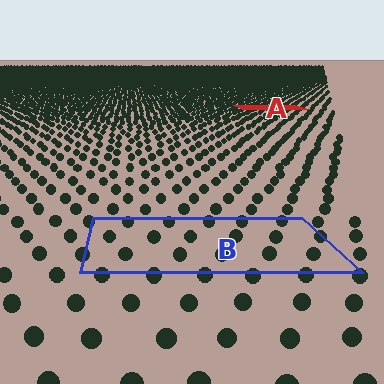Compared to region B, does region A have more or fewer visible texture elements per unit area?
Region A has more texture elements per unit area — they are packed more densely because it is farther away.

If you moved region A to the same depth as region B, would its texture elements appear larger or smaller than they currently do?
They would appear larger. At a closer depth, the same texture elements are projected at a bigger on-screen size.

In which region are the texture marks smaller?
The texture marks are smaller in region A, because it is farther away.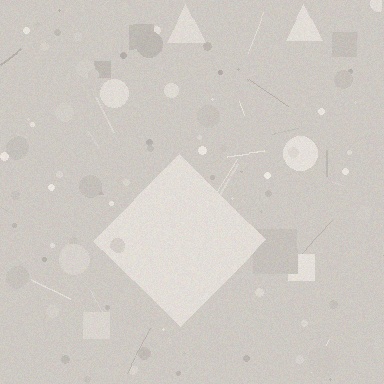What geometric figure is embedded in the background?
A diamond is embedded in the background.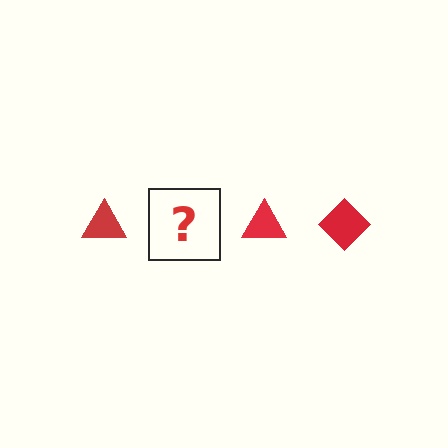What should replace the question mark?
The question mark should be replaced with a red diamond.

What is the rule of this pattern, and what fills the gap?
The rule is that the pattern cycles through triangle, diamond shapes in red. The gap should be filled with a red diamond.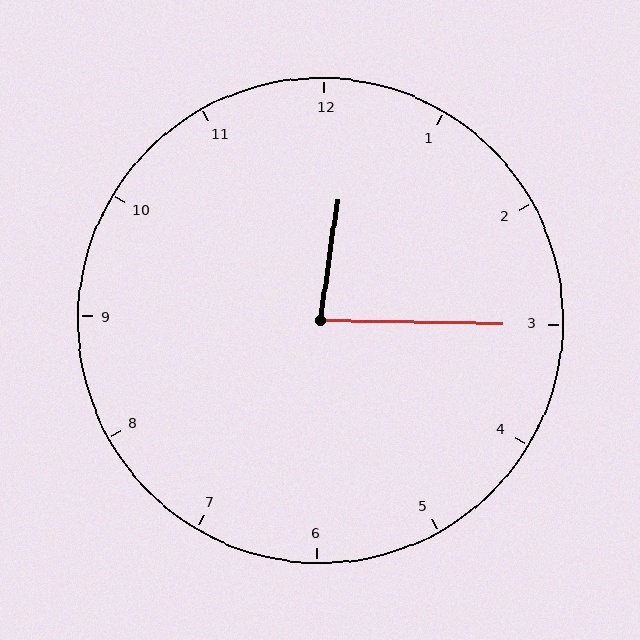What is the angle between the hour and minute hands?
Approximately 82 degrees.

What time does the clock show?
12:15.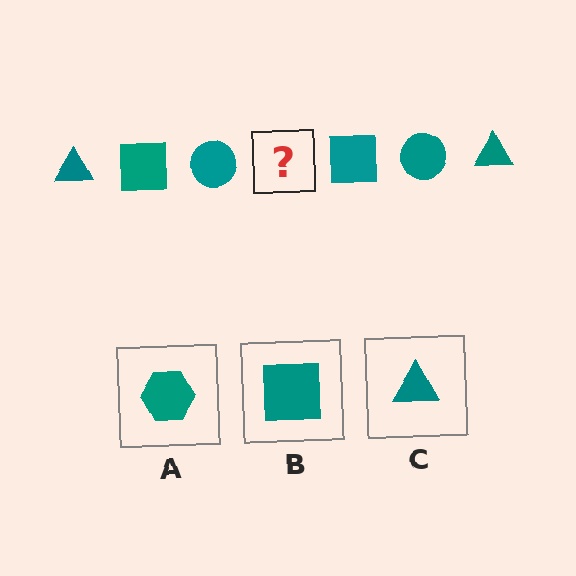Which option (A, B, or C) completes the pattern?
C.